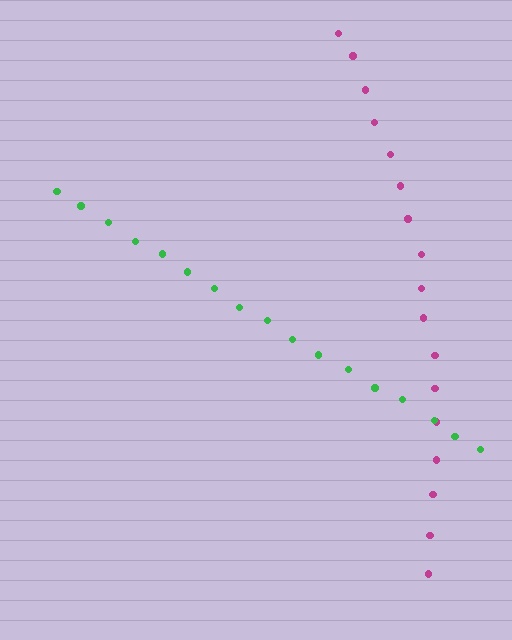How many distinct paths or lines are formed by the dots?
There are 2 distinct paths.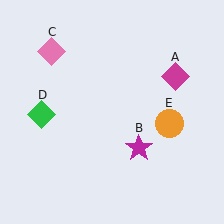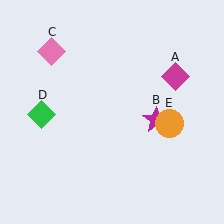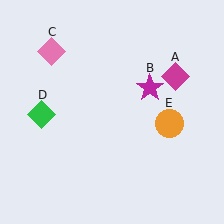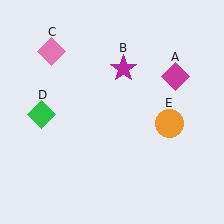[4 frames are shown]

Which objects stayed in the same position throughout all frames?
Magenta diamond (object A) and pink diamond (object C) and green diamond (object D) and orange circle (object E) remained stationary.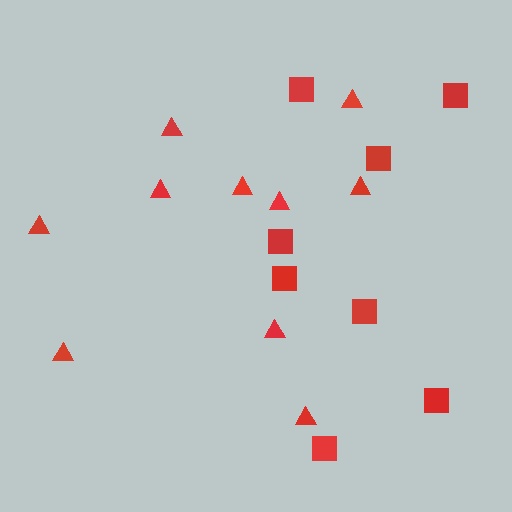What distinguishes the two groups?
There are 2 groups: one group of triangles (10) and one group of squares (8).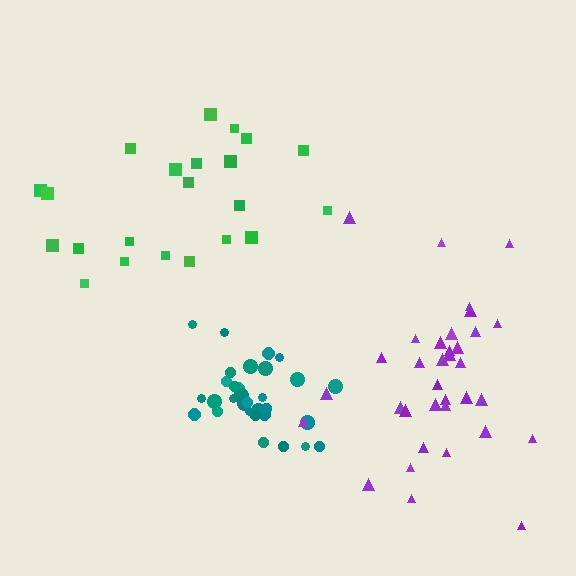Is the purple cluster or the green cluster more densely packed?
Purple.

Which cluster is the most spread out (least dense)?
Green.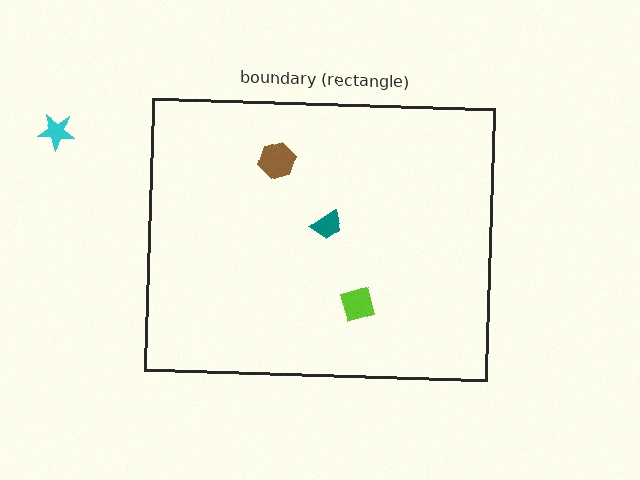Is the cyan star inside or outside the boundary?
Outside.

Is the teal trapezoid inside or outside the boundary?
Inside.